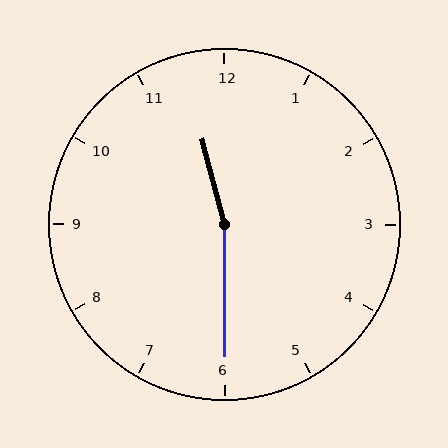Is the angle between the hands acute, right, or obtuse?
It is obtuse.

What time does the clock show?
11:30.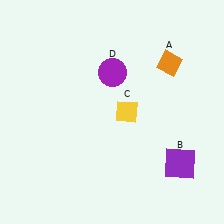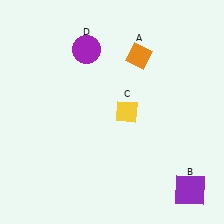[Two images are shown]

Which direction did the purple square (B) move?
The purple square (B) moved down.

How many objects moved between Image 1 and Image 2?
3 objects moved between the two images.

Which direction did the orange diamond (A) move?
The orange diamond (A) moved left.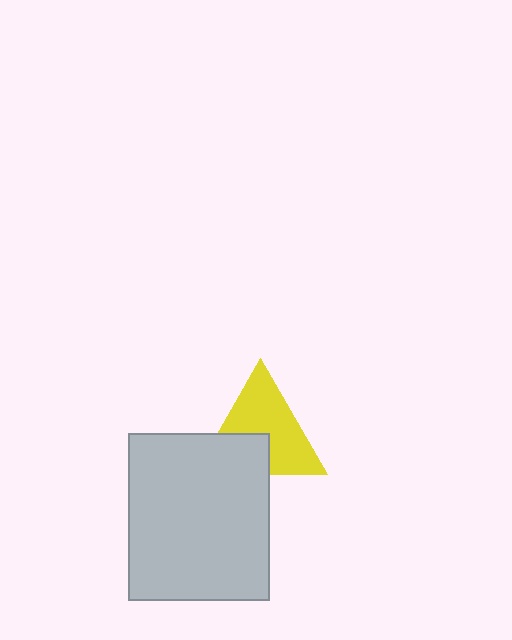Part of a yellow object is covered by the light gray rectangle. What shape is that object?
It is a triangle.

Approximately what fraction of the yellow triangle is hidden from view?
Roughly 34% of the yellow triangle is hidden behind the light gray rectangle.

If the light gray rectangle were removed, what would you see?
You would see the complete yellow triangle.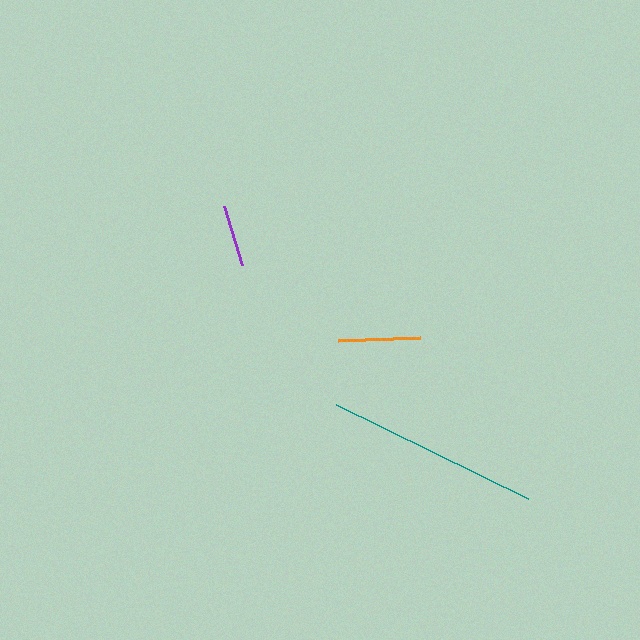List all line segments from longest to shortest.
From longest to shortest: teal, orange, purple.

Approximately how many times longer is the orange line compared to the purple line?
The orange line is approximately 1.3 times the length of the purple line.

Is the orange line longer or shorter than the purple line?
The orange line is longer than the purple line.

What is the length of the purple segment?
The purple segment is approximately 62 pixels long.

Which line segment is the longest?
The teal line is the longest at approximately 214 pixels.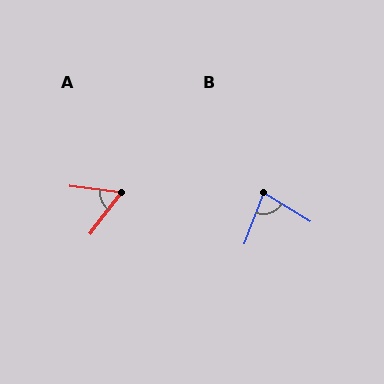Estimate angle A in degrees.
Approximately 61 degrees.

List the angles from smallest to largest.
A (61°), B (80°).